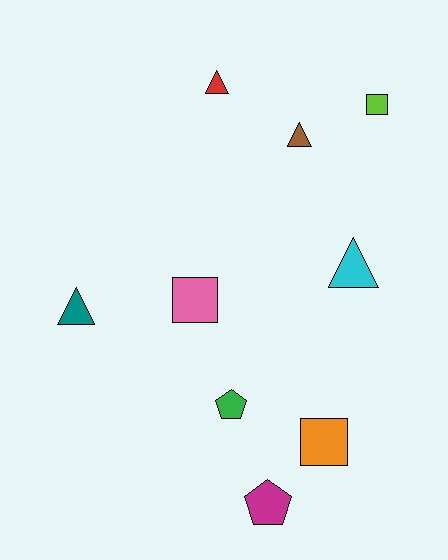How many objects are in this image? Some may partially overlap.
There are 9 objects.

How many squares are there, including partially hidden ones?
There are 3 squares.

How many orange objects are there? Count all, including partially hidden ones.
There is 1 orange object.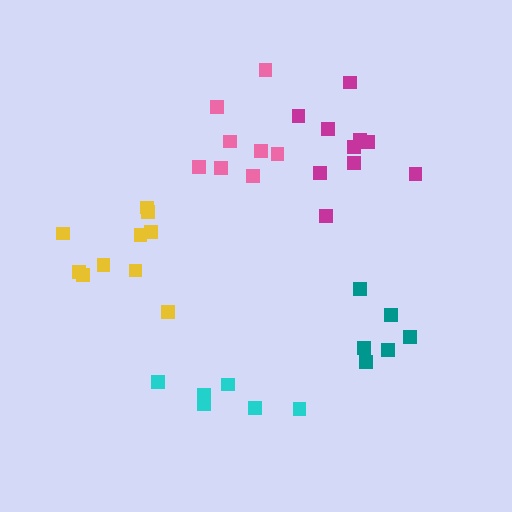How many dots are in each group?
Group 1: 6 dots, Group 2: 10 dots, Group 3: 10 dots, Group 4: 8 dots, Group 5: 6 dots (40 total).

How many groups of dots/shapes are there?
There are 5 groups.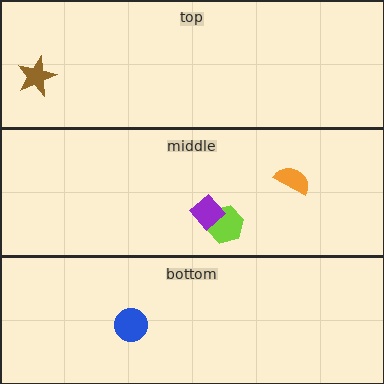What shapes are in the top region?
The brown star.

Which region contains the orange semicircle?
The middle region.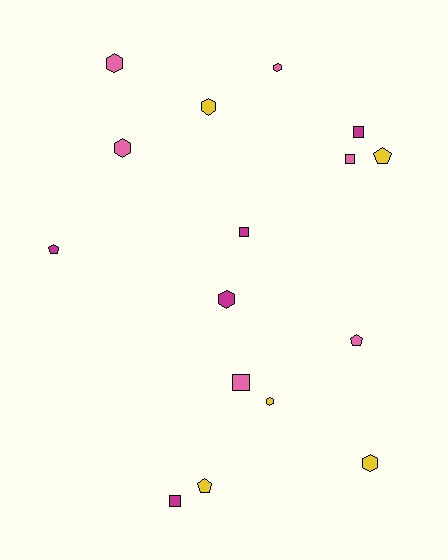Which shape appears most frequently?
Hexagon, with 7 objects.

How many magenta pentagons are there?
There is 1 magenta pentagon.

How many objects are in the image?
There are 16 objects.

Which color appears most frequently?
Pink, with 6 objects.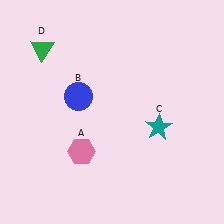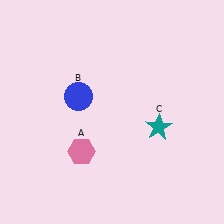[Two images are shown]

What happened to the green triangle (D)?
The green triangle (D) was removed in Image 2. It was in the top-left area of Image 1.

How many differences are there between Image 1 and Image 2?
There is 1 difference between the two images.